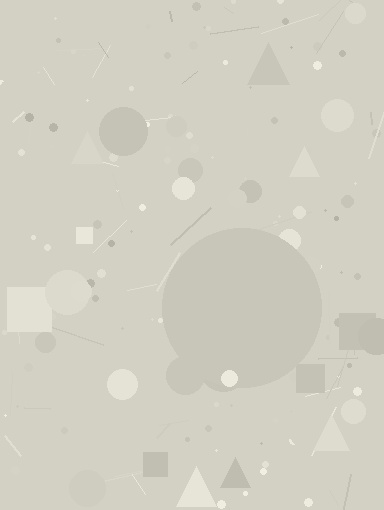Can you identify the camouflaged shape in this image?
The camouflaged shape is a circle.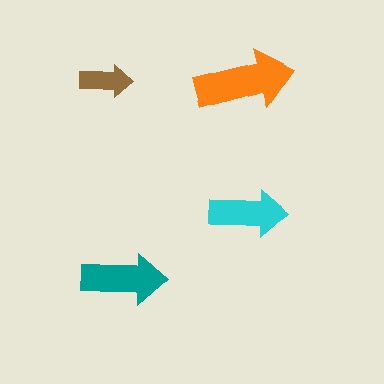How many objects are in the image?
There are 4 objects in the image.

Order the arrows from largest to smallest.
the orange one, the teal one, the cyan one, the brown one.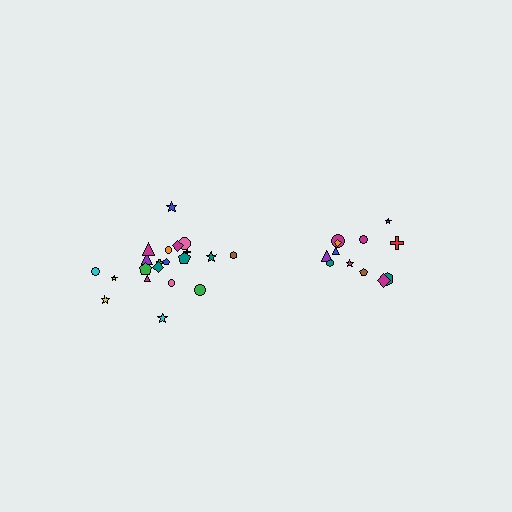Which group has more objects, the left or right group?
The left group.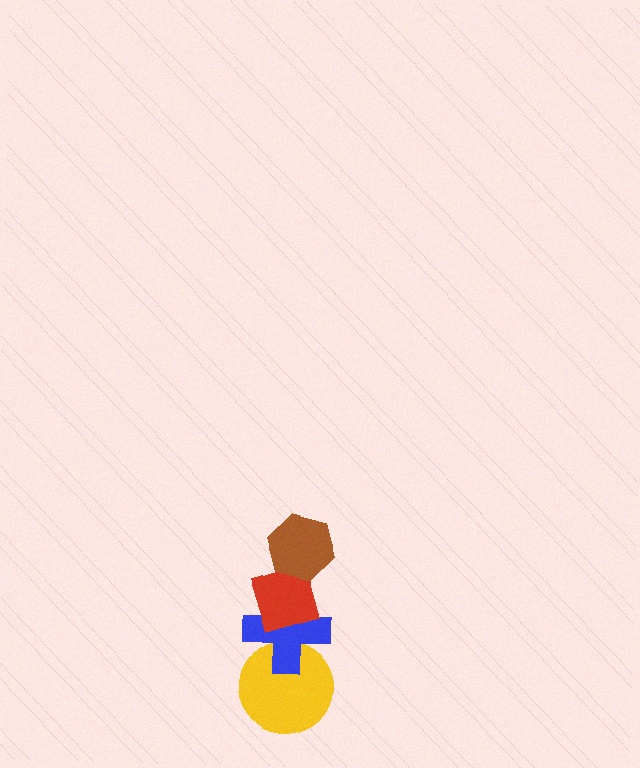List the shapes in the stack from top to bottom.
From top to bottom: the brown hexagon, the red diamond, the blue cross, the yellow circle.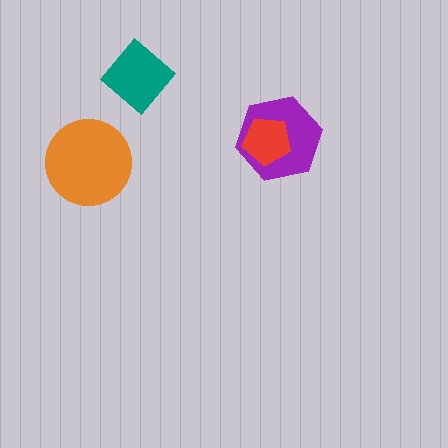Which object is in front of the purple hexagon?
The red pentagon is in front of the purple hexagon.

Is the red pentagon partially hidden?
No, no other shape covers it.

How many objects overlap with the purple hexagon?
1 object overlaps with the purple hexagon.